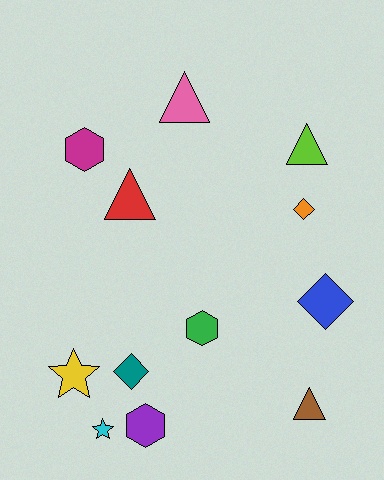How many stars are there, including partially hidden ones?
There are 2 stars.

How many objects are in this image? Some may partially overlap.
There are 12 objects.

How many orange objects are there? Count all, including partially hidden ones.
There is 1 orange object.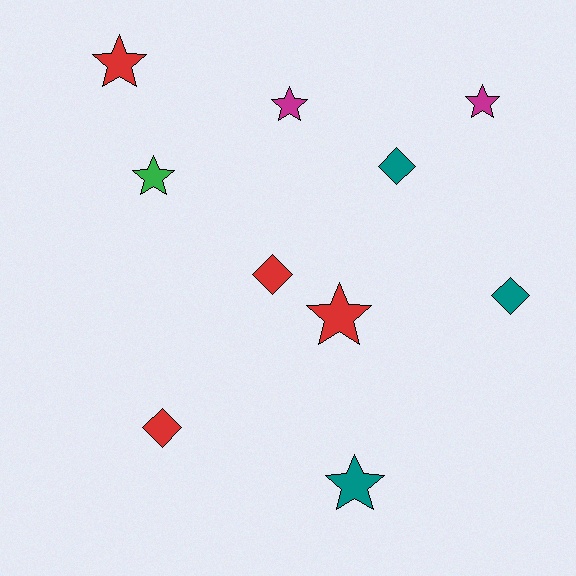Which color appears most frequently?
Red, with 4 objects.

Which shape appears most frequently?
Star, with 6 objects.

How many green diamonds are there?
There are no green diamonds.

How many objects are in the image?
There are 10 objects.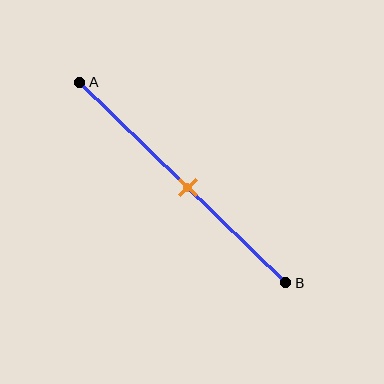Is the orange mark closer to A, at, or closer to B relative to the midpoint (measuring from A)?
The orange mark is approximately at the midpoint of segment AB.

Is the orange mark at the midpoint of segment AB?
Yes, the mark is approximately at the midpoint.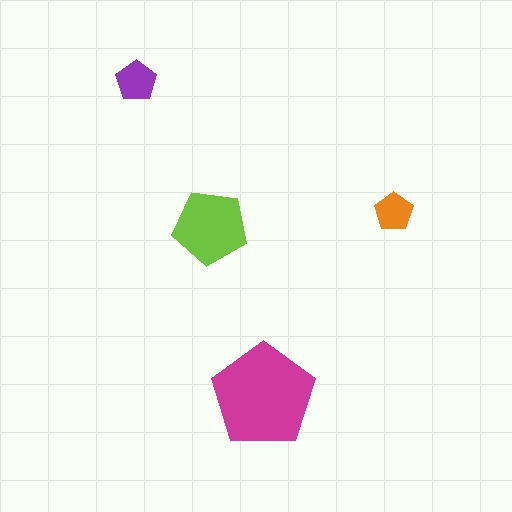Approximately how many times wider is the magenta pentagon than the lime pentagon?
About 1.5 times wider.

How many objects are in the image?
There are 4 objects in the image.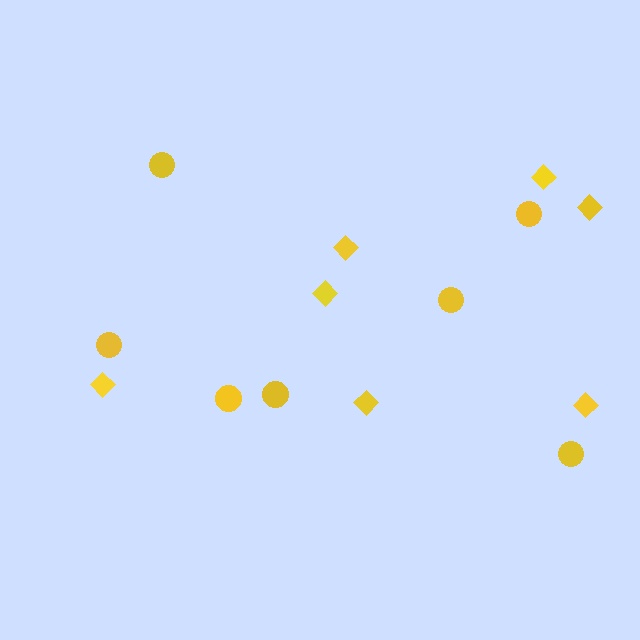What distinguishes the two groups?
There are 2 groups: one group of diamonds (7) and one group of circles (7).